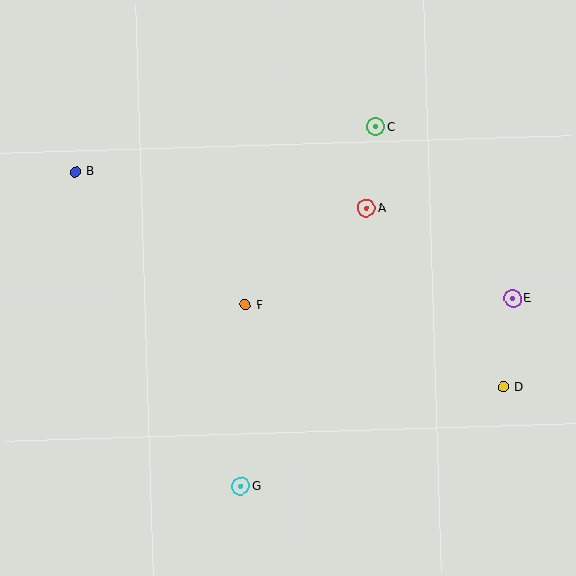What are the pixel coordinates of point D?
Point D is at (504, 387).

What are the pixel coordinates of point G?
Point G is at (241, 486).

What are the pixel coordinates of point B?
Point B is at (75, 172).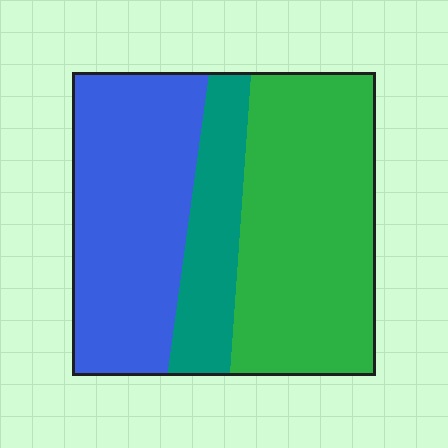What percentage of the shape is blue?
Blue covers 38% of the shape.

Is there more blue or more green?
Green.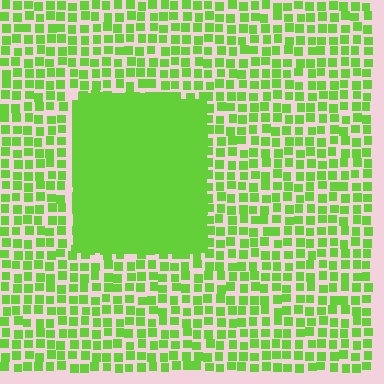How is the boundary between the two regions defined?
The boundary is defined by a change in element density (approximately 2.9x ratio). All elements are the same color, size, and shape.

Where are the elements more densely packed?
The elements are more densely packed inside the rectangle boundary.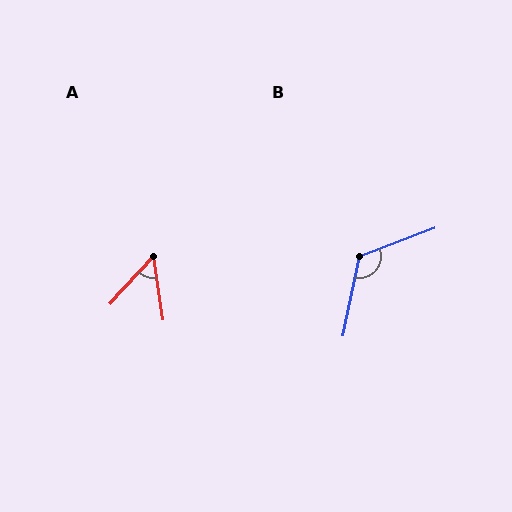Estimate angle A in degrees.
Approximately 51 degrees.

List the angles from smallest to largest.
A (51°), B (123°).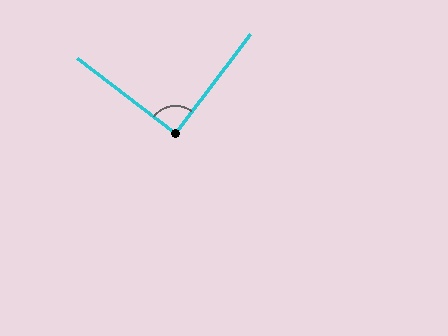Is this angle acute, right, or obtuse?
It is approximately a right angle.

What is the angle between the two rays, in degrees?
Approximately 90 degrees.